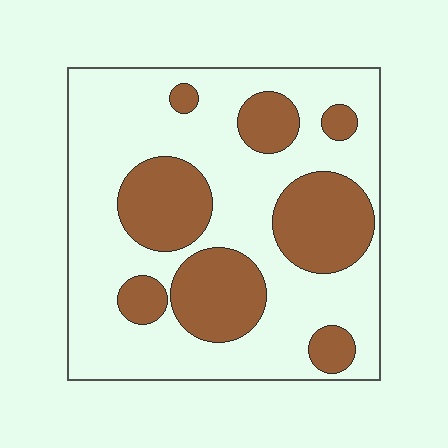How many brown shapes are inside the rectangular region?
8.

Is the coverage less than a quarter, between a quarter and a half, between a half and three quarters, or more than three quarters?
Between a quarter and a half.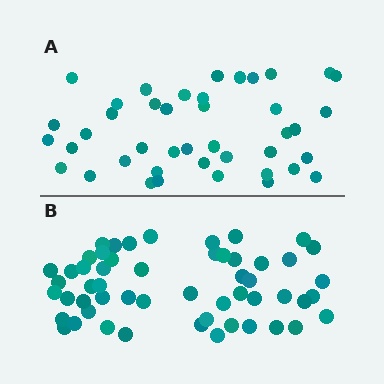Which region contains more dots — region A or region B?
Region B (the bottom region) has more dots.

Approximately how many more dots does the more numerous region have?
Region B has roughly 12 or so more dots than region A.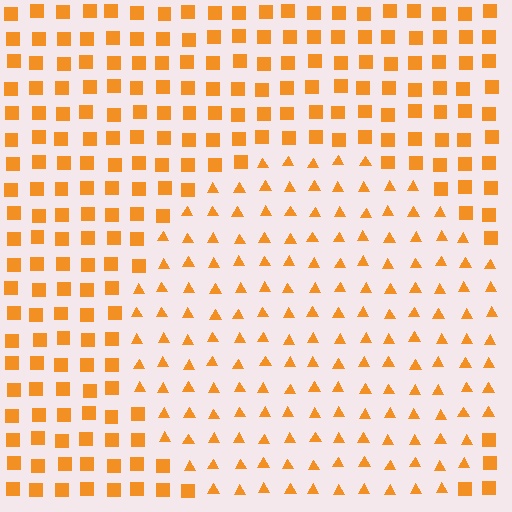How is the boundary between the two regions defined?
The boundary is defined by a change in element shape: triangles inside vs. squares outside. All elements share the same color and spacing.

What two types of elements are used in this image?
The image uses triangles inside the circle region and squares outside it.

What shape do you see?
I see a circle.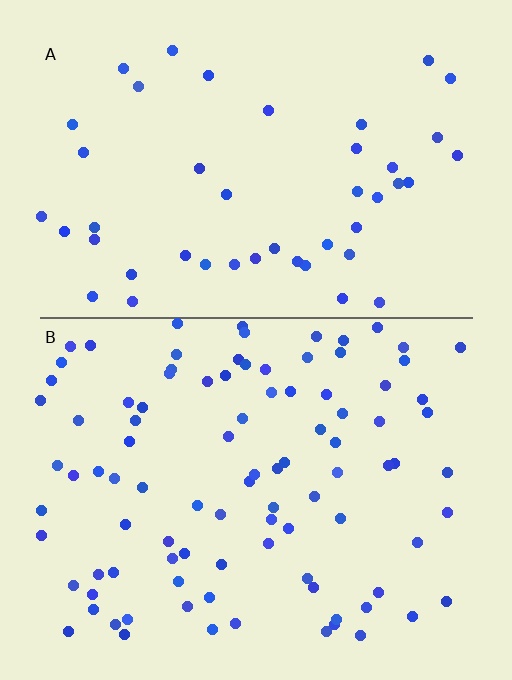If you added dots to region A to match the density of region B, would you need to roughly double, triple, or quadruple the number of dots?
Approximately double.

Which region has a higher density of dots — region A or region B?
B (the bottom).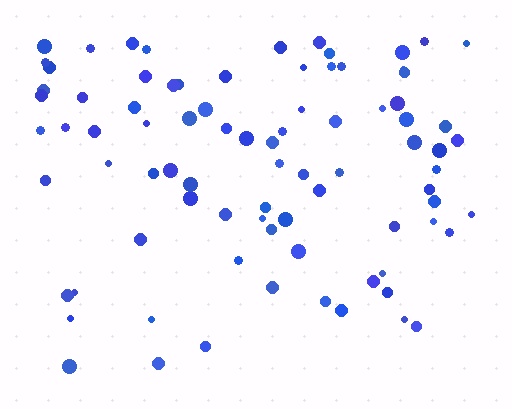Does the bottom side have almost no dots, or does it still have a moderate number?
Still a moderate number, just noticeably fewer than the top.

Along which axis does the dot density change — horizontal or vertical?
Vertical.